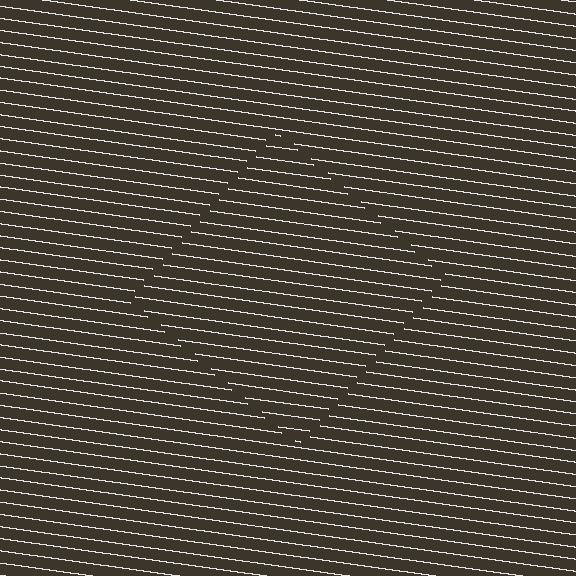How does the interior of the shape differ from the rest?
The interior of the shape contains the same grating, shifted by half a period — the contour is defined by the phase discontinuity where line-ends from the inner and outer gratings abut.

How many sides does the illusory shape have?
4 sides — the line-ends trace a square.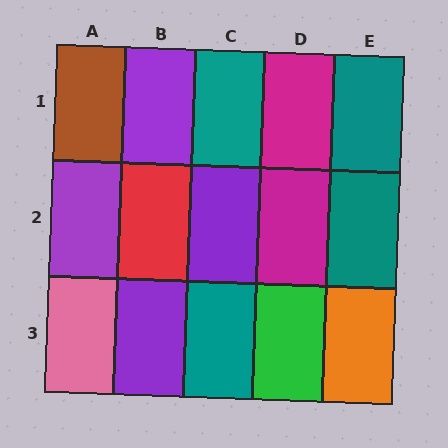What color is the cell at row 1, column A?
Brown.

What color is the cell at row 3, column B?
Purple.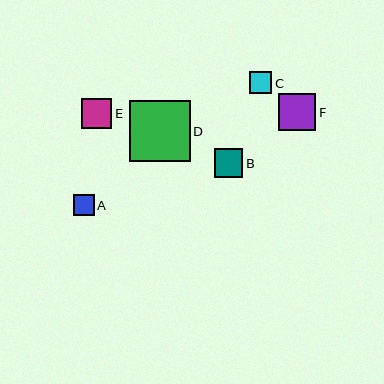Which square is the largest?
Square D is the largest with a size of approximately 61 pixels.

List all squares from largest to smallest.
From largest to smallest: D, F, E, B, C, A.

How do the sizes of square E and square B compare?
Square E and square B are approximately the same size.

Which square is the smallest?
Square A is the smallest with a size of approximately 21 pixels.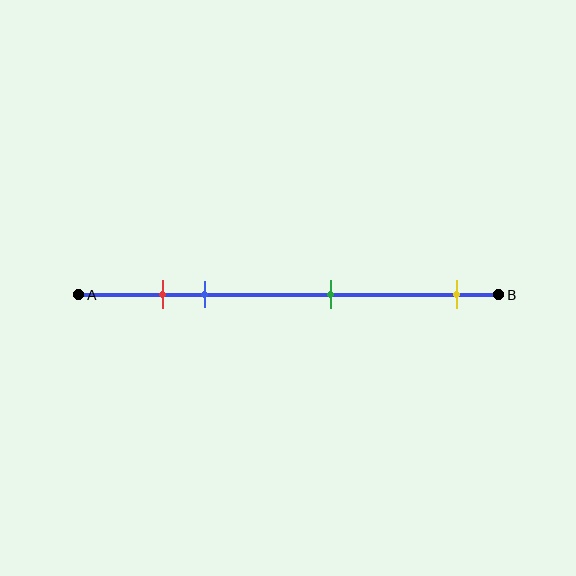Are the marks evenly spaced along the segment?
No, the marks are not evenly spaced.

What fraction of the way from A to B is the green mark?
The green mark is approximately 60% (0.6) of the way from A to B.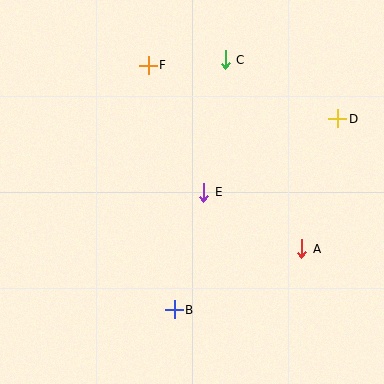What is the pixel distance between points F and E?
The distance between F and E is 139 pixels.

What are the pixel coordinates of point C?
Point C is at (225, 60).